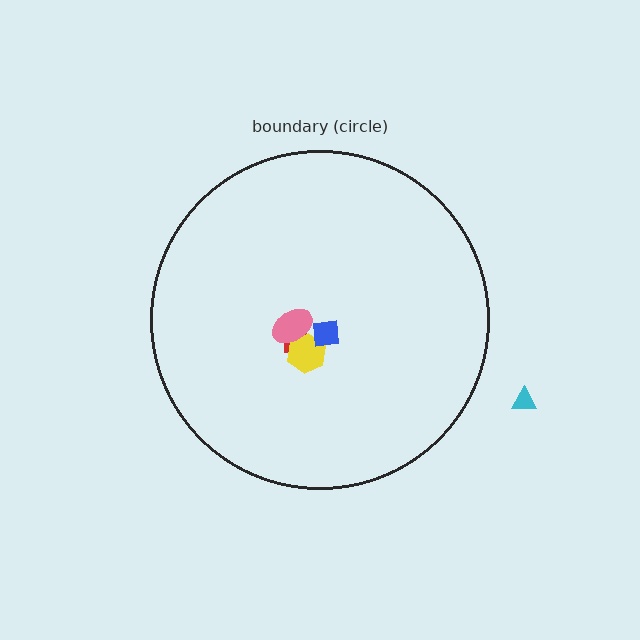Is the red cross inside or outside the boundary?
Inside.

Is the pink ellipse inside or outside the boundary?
Inside.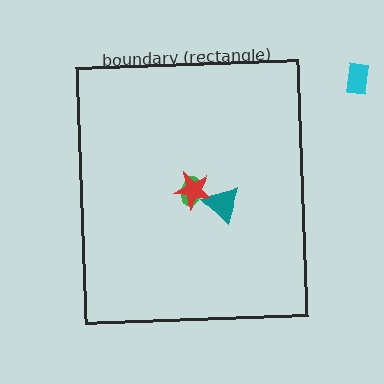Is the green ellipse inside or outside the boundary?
Inside.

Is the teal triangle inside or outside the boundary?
Inside.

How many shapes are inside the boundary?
3 inside, 1 outside.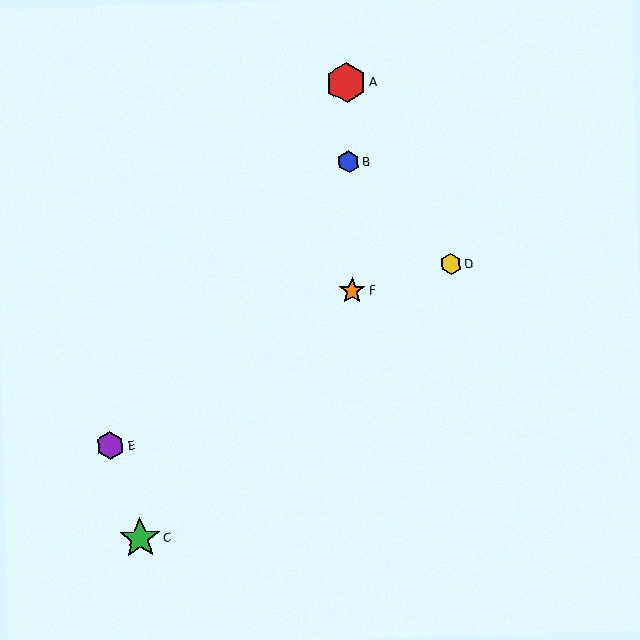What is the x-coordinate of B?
Object B is at x≈349.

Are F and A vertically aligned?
Yes, both are at x≈352.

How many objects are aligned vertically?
3 objects (A, B, F) are aligned vertically.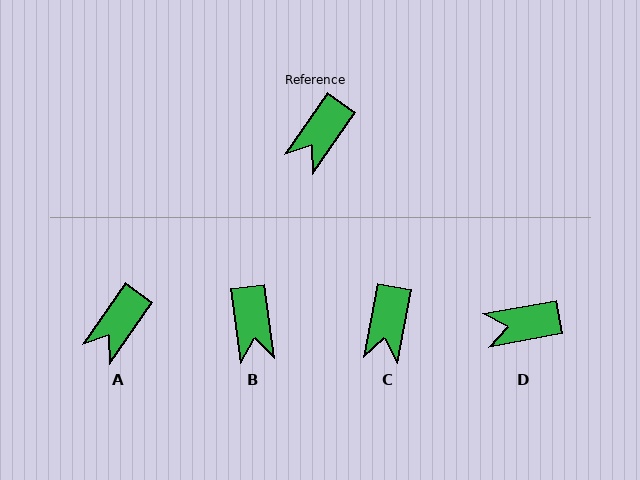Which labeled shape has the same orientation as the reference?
A.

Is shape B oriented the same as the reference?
No, it is off by about 42 degrees.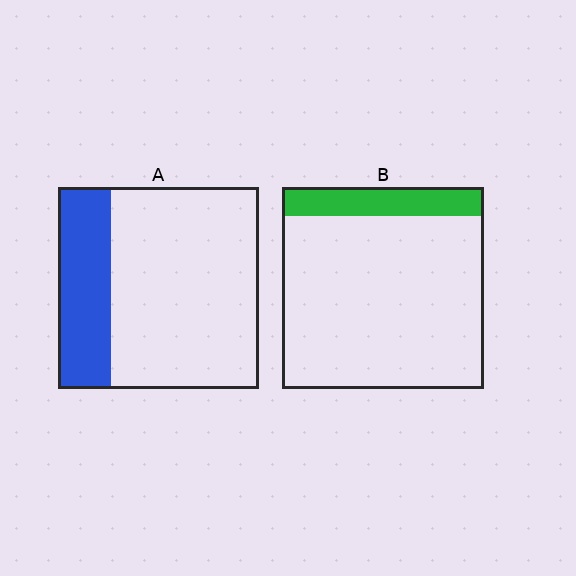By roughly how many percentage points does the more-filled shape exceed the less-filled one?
By roughly 10 percentage points (A over B).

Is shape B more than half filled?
No.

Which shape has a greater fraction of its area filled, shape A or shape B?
Shape A.